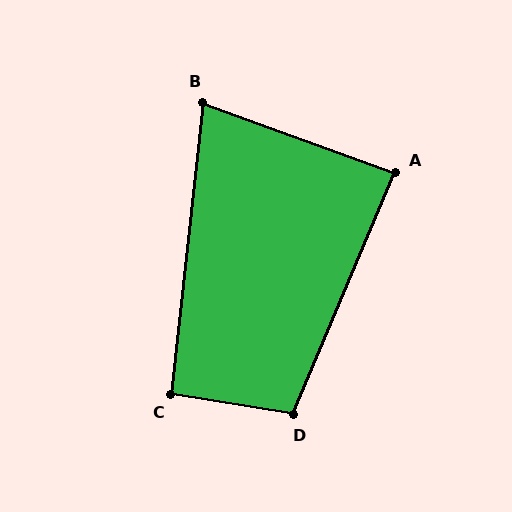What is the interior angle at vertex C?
Approximately 93 degrees (approximately right).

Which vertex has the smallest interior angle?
B, at approximately 76 degrees.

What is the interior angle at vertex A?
Approximately 87 degrees (approximately right).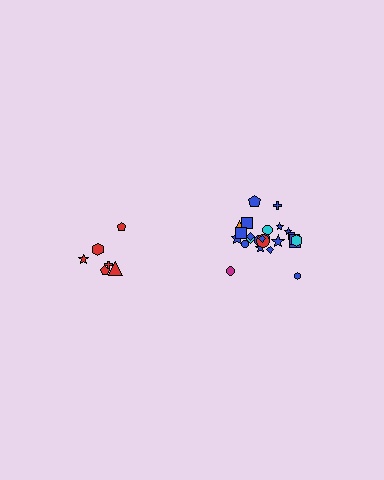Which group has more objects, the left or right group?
The right group.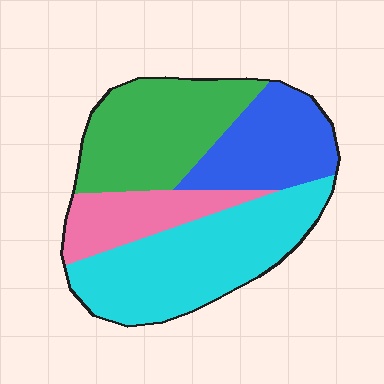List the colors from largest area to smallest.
From largest to smallest: cyan, green, blue, pink.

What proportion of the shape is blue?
Blue takes up between a sixth and a third of the shape.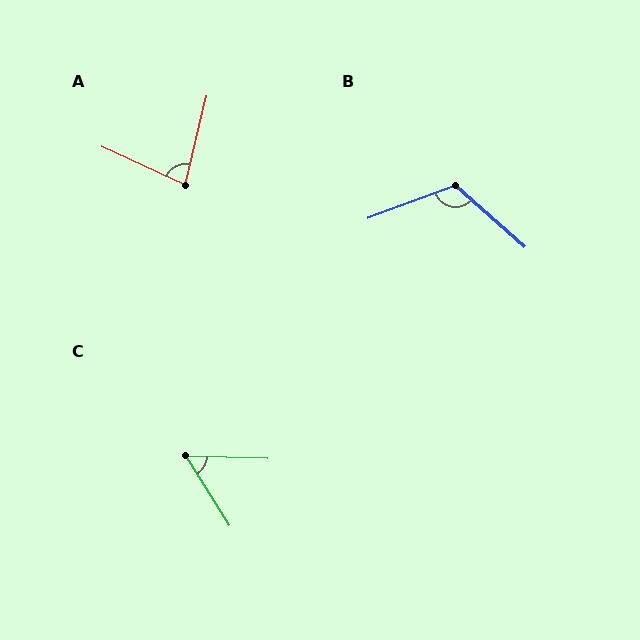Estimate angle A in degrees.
Approximately 79 degrees.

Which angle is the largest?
B, at approximately 118 degrees.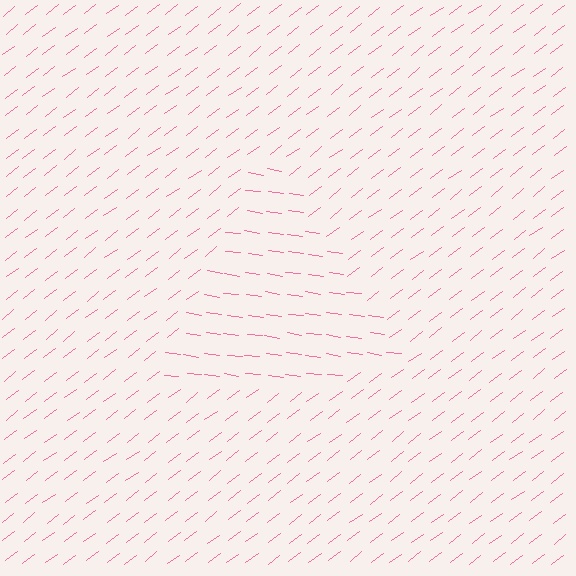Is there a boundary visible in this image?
Yes, there is a texture boundary formed by a change in line orientation.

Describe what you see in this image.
The image is filled with small pink line segments. A triangle region in the image has lines oriented differently from the surrounding lines, creating a visible texture boundary.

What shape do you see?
I see a triangle.